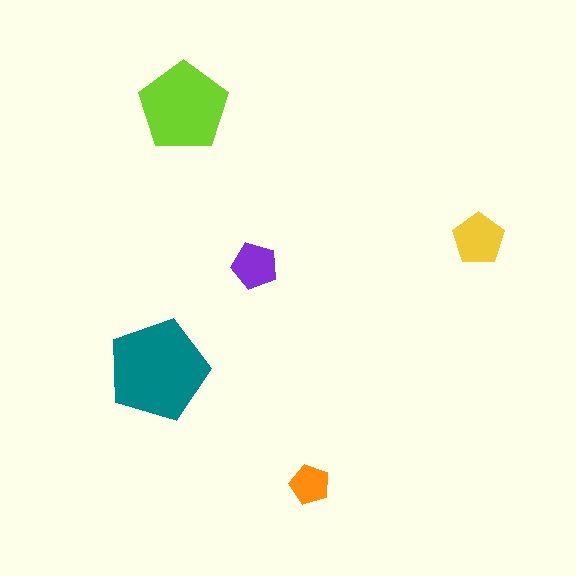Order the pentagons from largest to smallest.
the teal one, the lime one, the yellow one, the purple one, the orange one.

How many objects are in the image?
There are 5 objects in the image.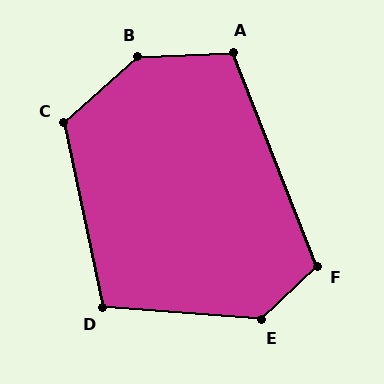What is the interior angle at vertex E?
Approximately 132 degrees (obtuse).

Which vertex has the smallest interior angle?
D, at approximately 106 degrees.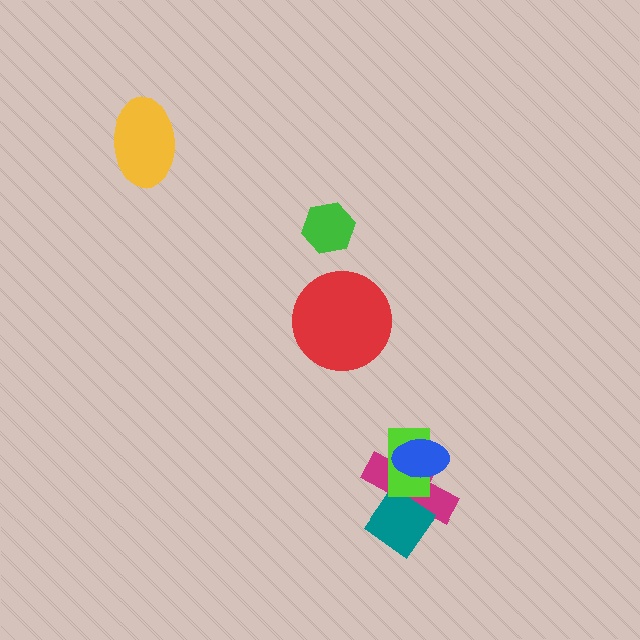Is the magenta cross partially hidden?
Yes, it is partially covered by another shape.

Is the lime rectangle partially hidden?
Yes, it is partially covered by another shape.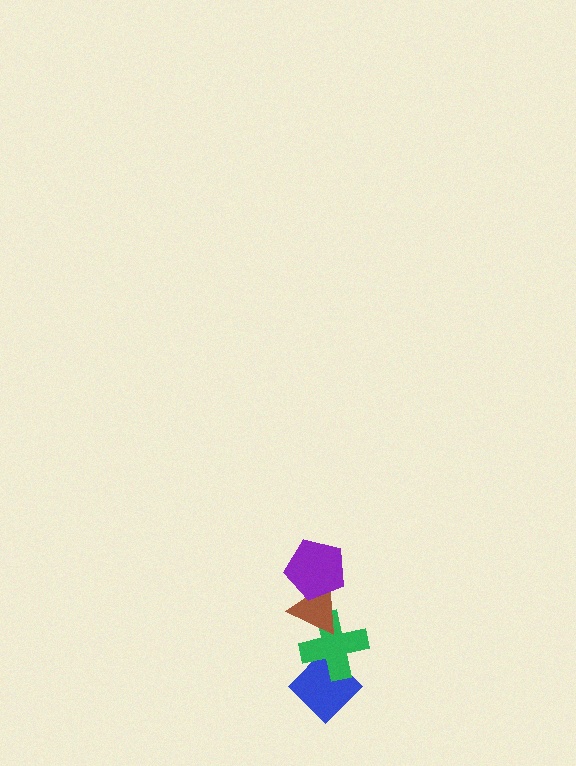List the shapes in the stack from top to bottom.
From top to bottom: the purple pentagon, the brown triangle, the green cross, the blue diamond.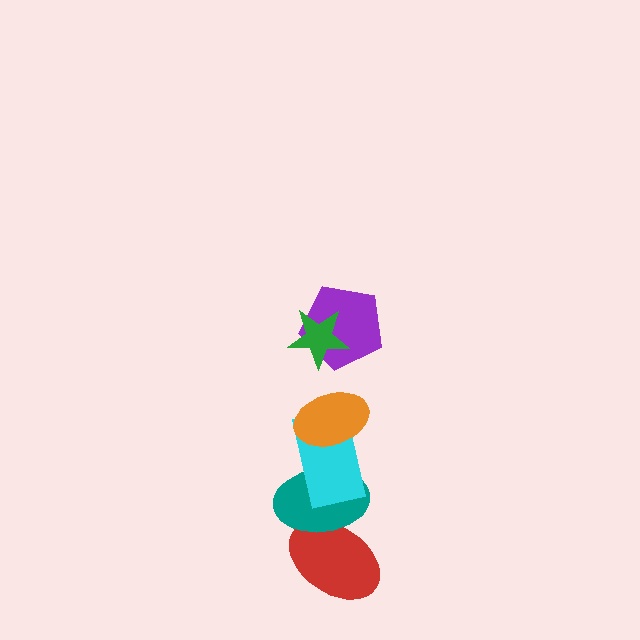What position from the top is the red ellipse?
The red ellipse is 6th from the top.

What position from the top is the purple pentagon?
The purple pentagon is 2nd from the top.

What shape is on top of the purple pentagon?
The green star is on top of the purple pentagon.